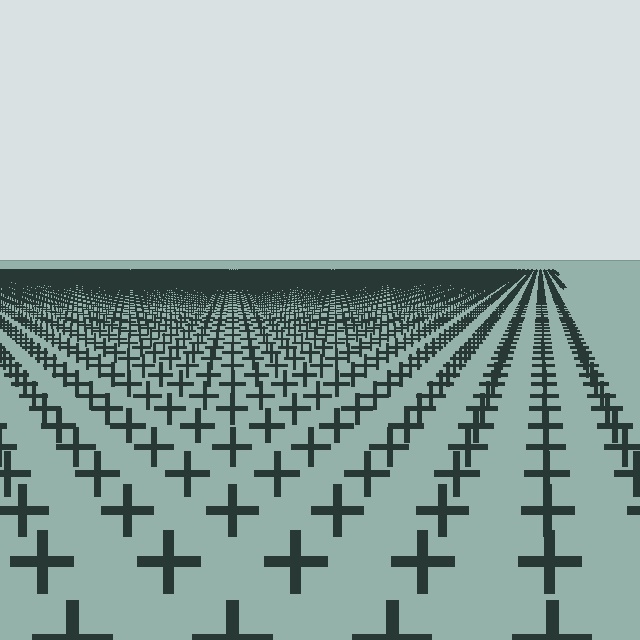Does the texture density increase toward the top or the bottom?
Density increases toward the top.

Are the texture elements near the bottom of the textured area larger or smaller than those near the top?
Larger. Near the bottom, elements are closer to the viewer and appear at a bigger on-screen size.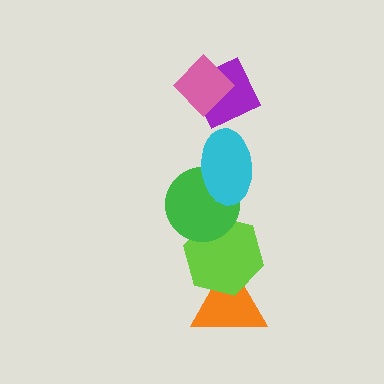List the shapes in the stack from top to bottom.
From top to bottom: the pink diamond, the purple diamond, the cyan ellipse, the green circle, the lime hexagon, the orange triangle.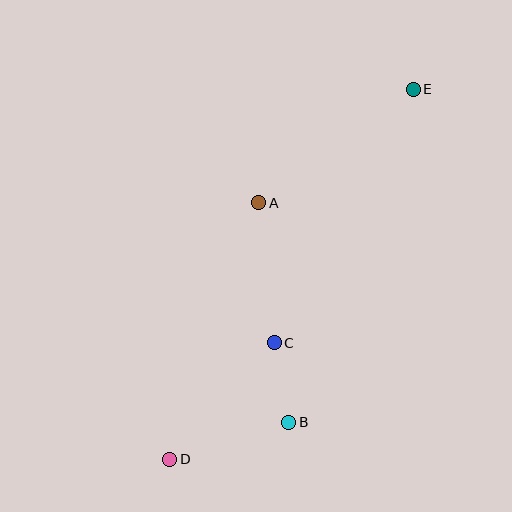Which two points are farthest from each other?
Points D and E are farthest from each other.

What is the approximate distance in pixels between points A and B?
The distance between A and B is approximately 222 pixels.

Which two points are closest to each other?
Points B and C are closest to each other.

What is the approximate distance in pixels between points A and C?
The distance between A and C is approximately 141 pixels.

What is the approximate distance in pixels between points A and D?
The distance between A and D is approximately 271 pixels.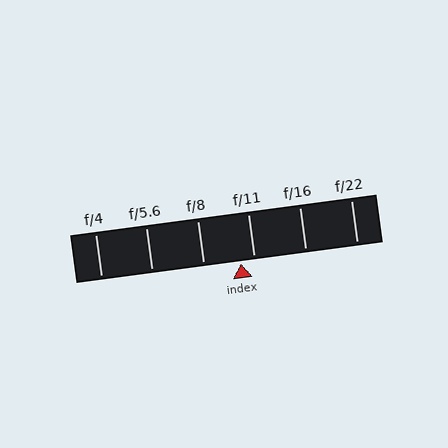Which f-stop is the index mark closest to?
The index mark is closest to f/11.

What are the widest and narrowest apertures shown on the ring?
The widest aperture shown is f/4 and the narrowest is f/22.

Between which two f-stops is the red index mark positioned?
The index mark is between f/8 and f/11.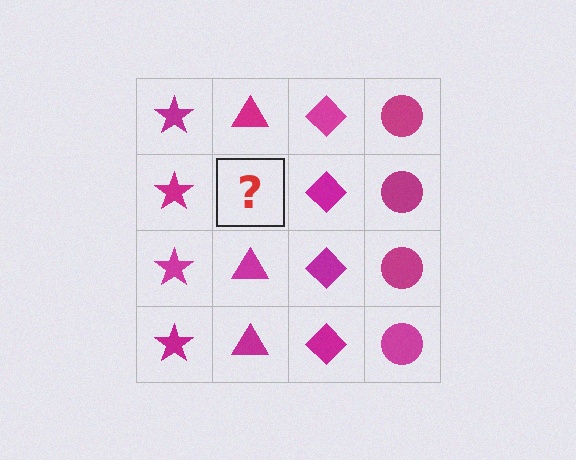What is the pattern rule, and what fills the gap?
The rule is that each column has a consistent shape. The gap should be filled with a magenta triangle.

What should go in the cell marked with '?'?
The missing cell should contain a magenta triangle.